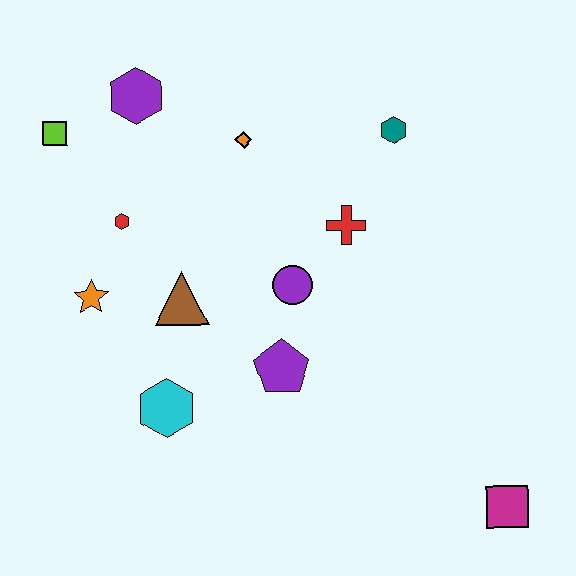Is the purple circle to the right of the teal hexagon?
No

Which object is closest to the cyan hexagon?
The brown triangle is closest to the cyan hexagon.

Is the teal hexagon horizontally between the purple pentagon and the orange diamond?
No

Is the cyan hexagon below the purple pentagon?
Yes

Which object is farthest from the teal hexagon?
The magenta square is farthest from the teal hexagon.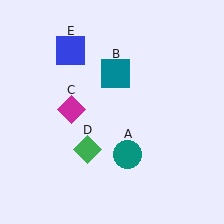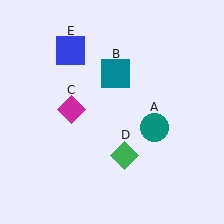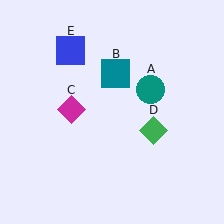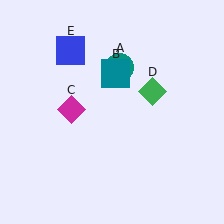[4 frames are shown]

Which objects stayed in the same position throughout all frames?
Teal square (object B) and magenta diamond (object C) and blue square (object E) remained stationary.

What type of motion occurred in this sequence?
The teal circle (object A), green diamond (object D) rotated counterclockwise around the center of the scene.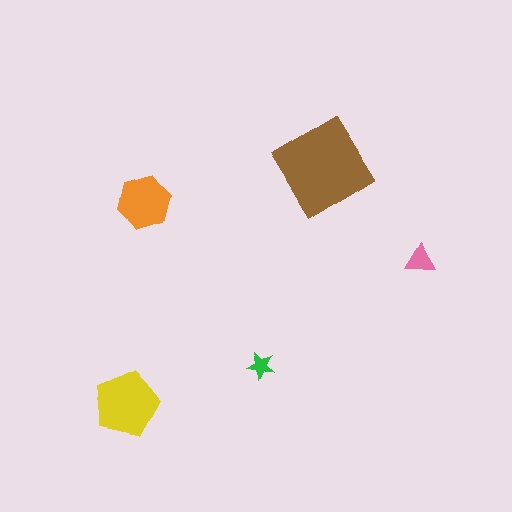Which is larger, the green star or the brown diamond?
The brown diamond.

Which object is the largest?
The brown diamond.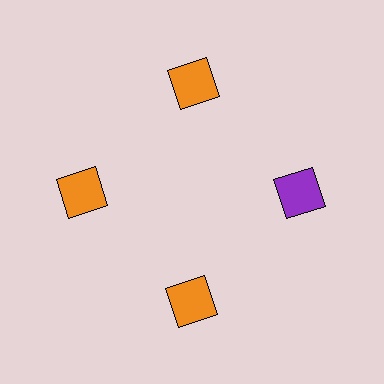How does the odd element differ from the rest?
It has a different color: purple instead of orange.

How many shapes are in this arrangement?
There are 4 shapes arranged in a ring pattern.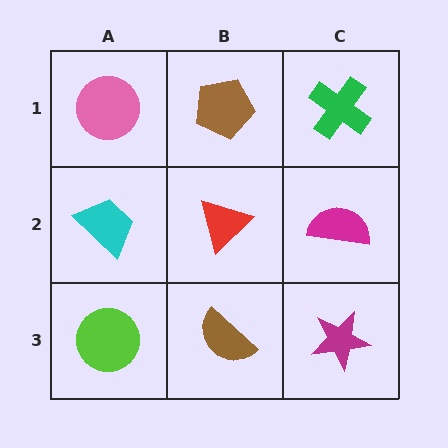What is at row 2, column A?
A cyan trapezoid.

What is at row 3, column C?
A magenta star.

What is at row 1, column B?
A brown pentagon.